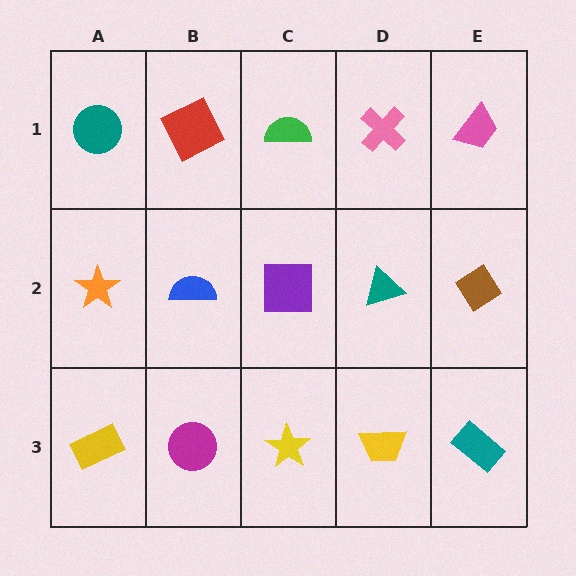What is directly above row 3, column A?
An orange star.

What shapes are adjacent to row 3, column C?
A purple square (row 2, column C), a magenta circle (row 3, column B), a yellow trapezoid (row 3, column D).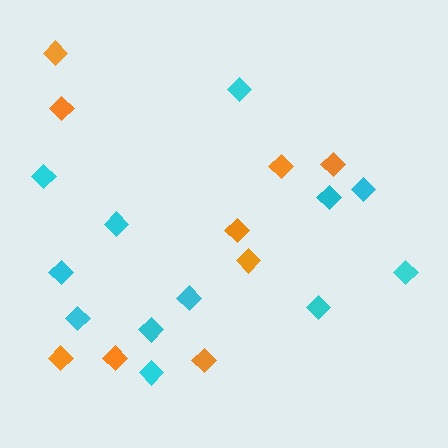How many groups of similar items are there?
There are 2 groups: one group of orange diamonds (9) and one group of cyan diamonds (12).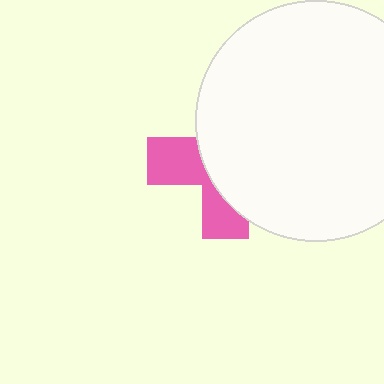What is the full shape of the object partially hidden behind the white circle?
The partially hidden object is a pink cross.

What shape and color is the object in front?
The object in front is a white circle.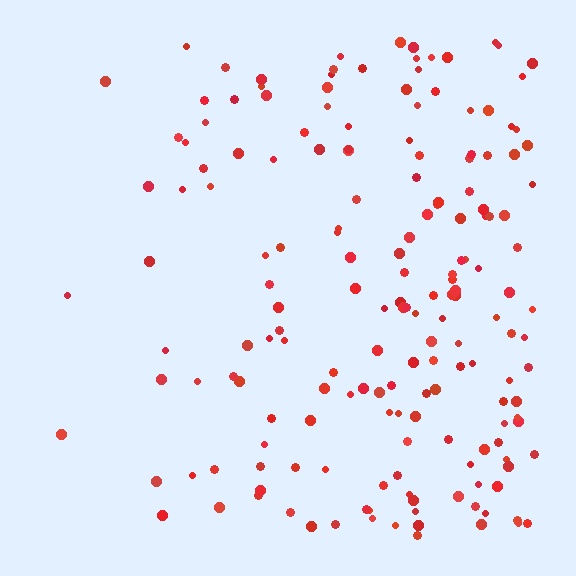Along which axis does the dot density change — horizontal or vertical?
Horizontal.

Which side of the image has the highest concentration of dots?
The right.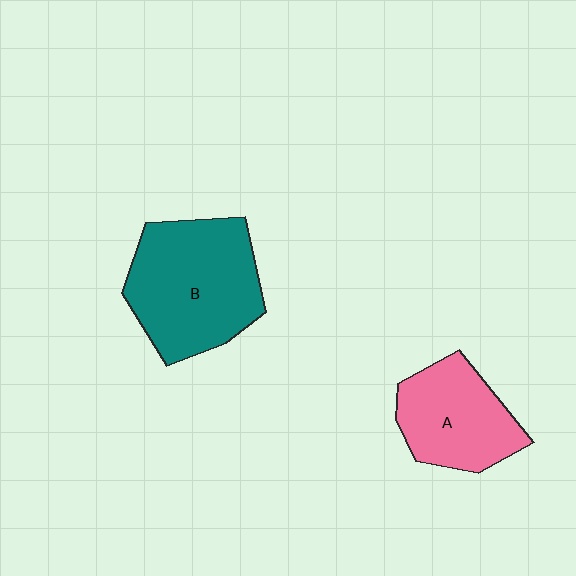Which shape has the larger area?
Shape B (teal).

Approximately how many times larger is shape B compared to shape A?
Approximately 1.4 times.